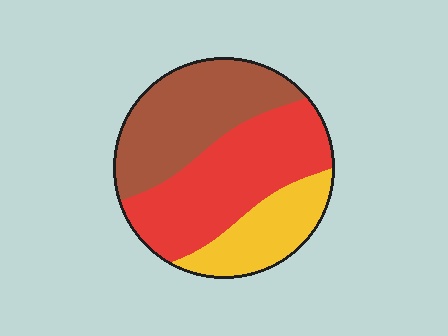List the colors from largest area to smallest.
From largest to smallest: red, brown, yellow.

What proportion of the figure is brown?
Brown takes up between a quarter and a half of the figure.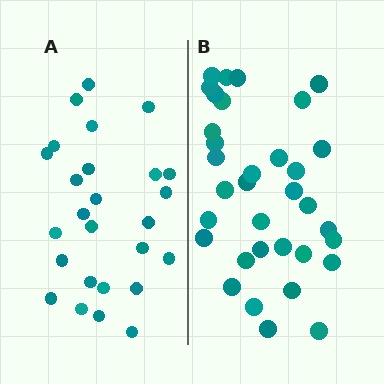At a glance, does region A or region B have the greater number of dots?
Region B (the right region) has more dots.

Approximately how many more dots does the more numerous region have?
Region B has roughly 8 or so more dots than region A.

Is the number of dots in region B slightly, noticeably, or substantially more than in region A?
Region B has noticeably more, but not dramatically so. The ratio is roughly 1.3 to 1.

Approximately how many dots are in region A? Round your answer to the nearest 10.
About 30 dots. (The exact count is 26, which rounds to 30.)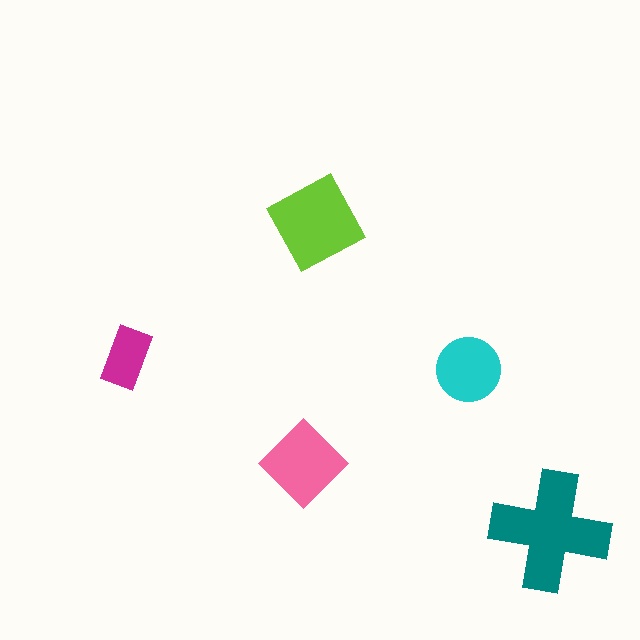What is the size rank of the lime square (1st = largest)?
2nd.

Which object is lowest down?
The teal cross is bottommost.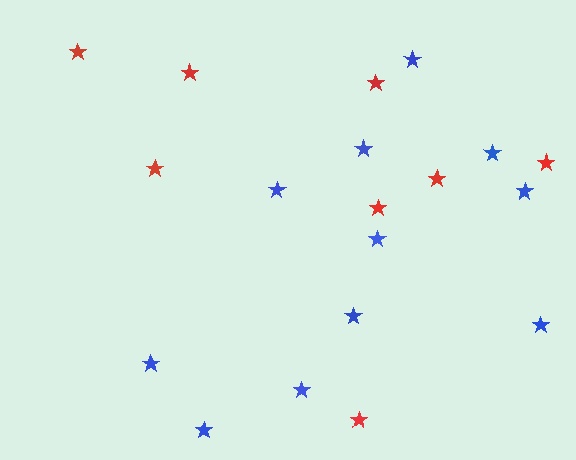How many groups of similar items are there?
There are 2 groups: one group of red stars (8) and one group of blue stars (11).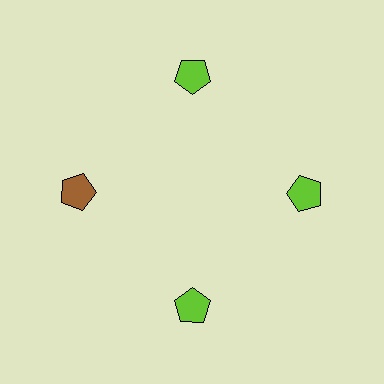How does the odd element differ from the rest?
It has a different color: brown instead of lime.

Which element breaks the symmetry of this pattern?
The brown pentagon at roughly the 9 o'clock position breaks the symmetry. All other shapes are lime pentagons.